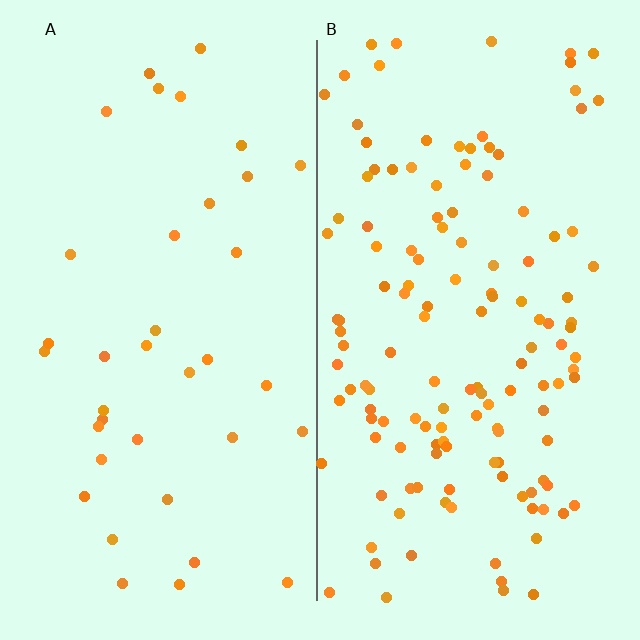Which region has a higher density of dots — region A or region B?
B (the right).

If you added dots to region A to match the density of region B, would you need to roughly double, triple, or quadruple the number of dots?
Approximately quadruple.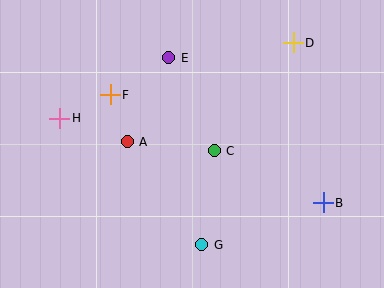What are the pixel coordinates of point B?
Point B is at (323, 203).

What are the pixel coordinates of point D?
Point D is at (293, 43).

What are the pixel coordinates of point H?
Point H is at (60, 118).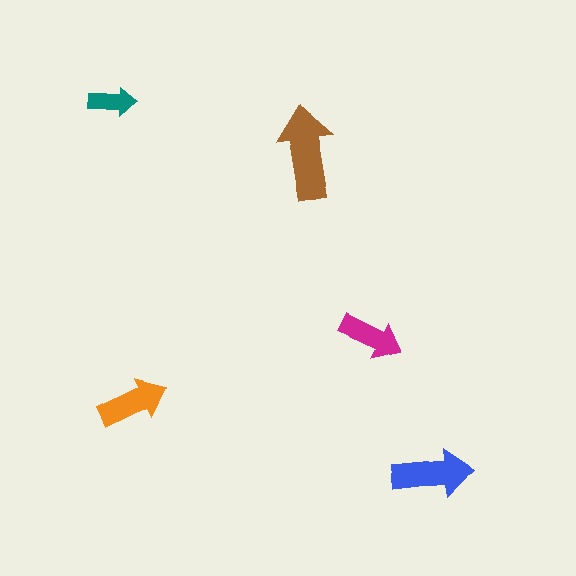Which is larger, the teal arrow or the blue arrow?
The blue one.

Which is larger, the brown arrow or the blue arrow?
The brown one.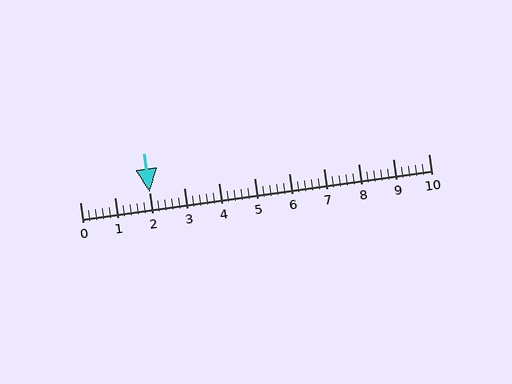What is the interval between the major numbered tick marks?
The major tick marks are spaced 1 units apart.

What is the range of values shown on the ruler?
The ruler shows values from 0 to 10.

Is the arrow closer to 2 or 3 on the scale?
The arrow is closer to 2.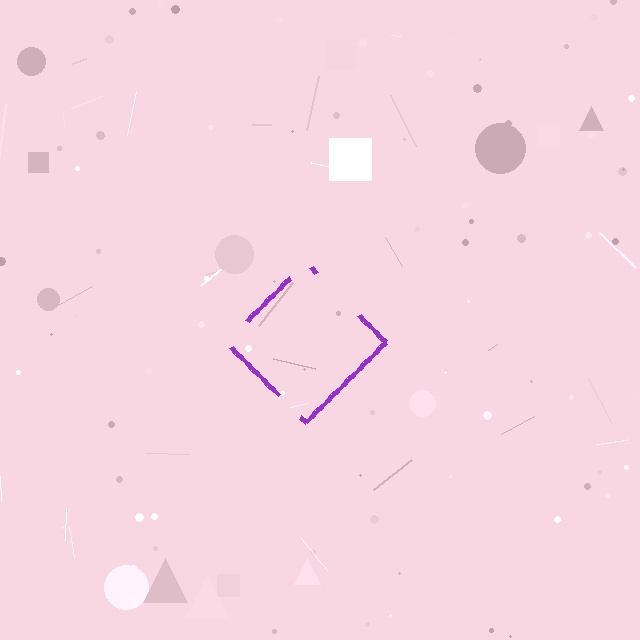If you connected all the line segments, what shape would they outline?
They would outline a diamond.